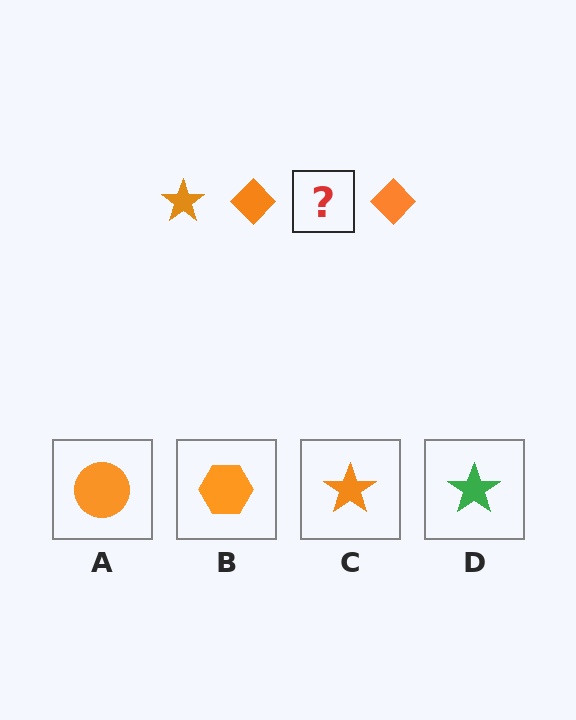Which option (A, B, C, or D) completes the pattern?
C.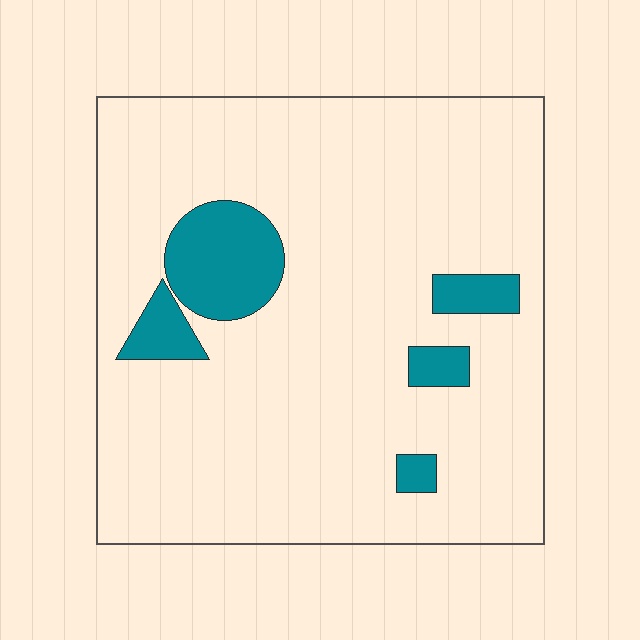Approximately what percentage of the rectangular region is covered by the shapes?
Approximately 10%.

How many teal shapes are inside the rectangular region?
5.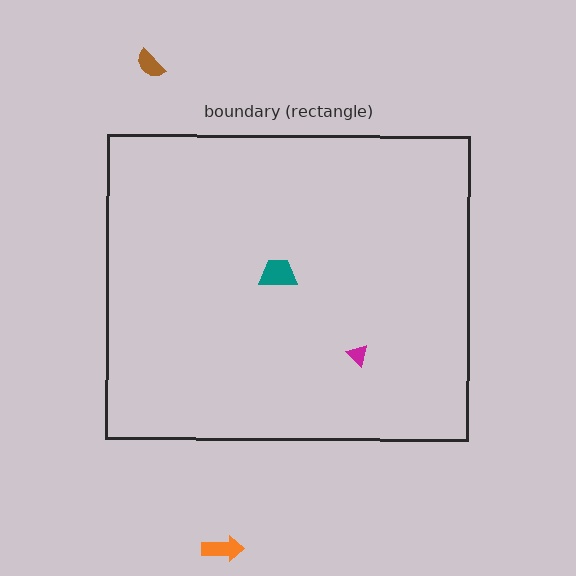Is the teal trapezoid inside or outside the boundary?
Inside.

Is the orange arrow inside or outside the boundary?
Outside.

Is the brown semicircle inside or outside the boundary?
Outside.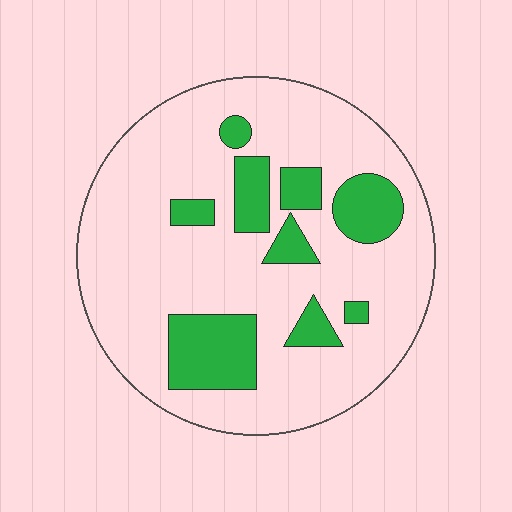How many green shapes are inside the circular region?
9.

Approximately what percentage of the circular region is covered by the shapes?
Approximately 20%.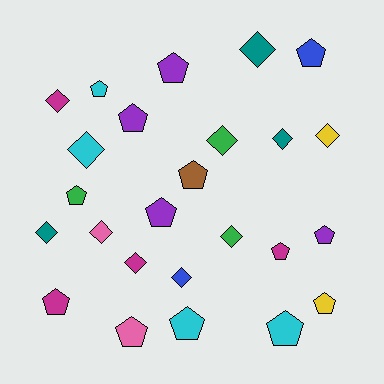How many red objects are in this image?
There are no red objects.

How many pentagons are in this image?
There are 14 pentagons.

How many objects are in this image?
There are 25 objects.